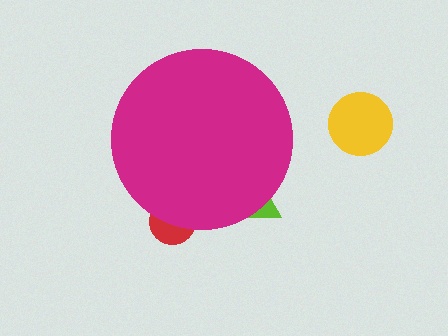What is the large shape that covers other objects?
A magenta circle.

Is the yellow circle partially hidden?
No, the yellow circle is fully visible.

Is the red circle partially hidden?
Yes, the red circle is partially hidden behind the magenta circle.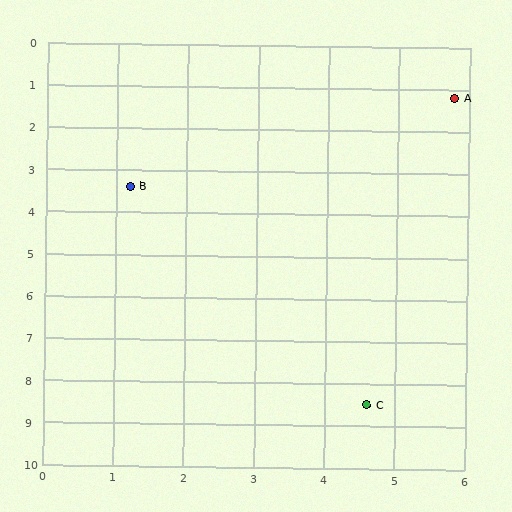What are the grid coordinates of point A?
Point A is at approximately (5.8, 1.2).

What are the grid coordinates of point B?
Point B is at approximately (1.2, 3.4).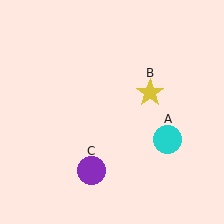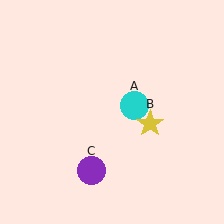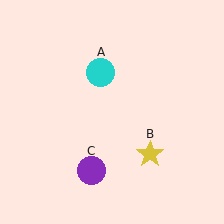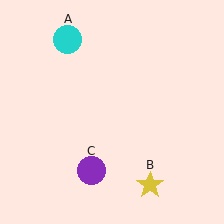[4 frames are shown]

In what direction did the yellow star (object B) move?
The yellow star (object B) moved down.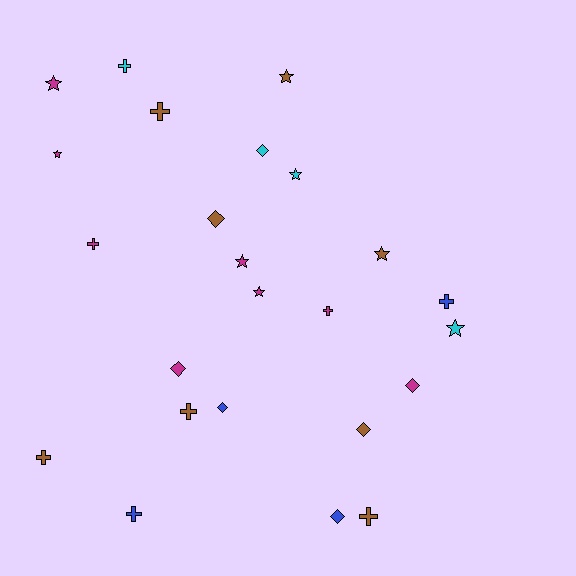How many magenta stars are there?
There are 4 magenta stars.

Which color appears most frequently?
Brown, with 8 objects.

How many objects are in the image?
There are 24 objects.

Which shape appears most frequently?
Cross, with 9 objects.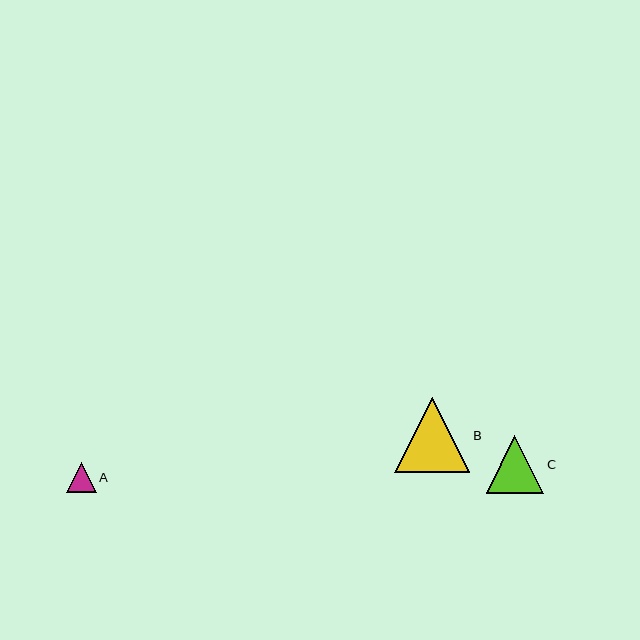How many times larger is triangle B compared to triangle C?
Triangle B is approximately 1.3 times the size of triangle C.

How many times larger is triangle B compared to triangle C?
Triangle B is approximately 1.3 times the size of triangle C.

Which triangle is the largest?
Triangle B is the largest with a size of approximately 75 pixels.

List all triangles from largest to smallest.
From largest to smallest: B, C, A.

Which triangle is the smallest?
Triangle A is the smallest with a size of approximately 30 pixels.